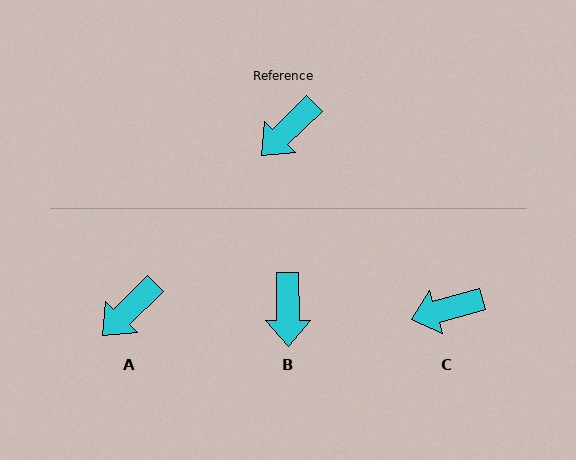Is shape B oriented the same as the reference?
No, it is off by about 46 degrees.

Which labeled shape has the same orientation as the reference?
A.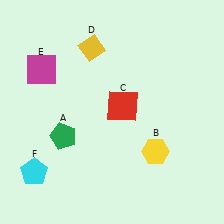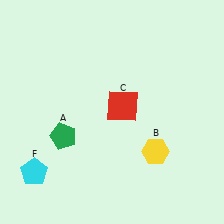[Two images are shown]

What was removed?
The yellow diamond (D), the magenta square (E) were removed in Image 2.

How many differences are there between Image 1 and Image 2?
There are 2 differences between the two images.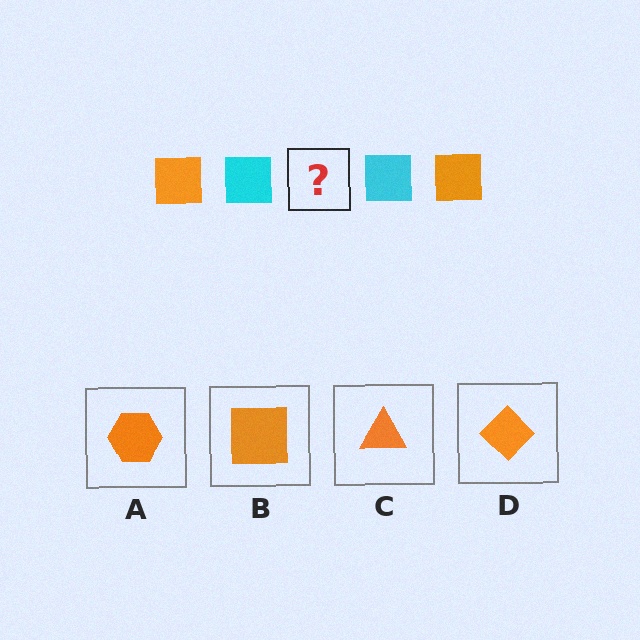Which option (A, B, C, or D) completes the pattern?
B.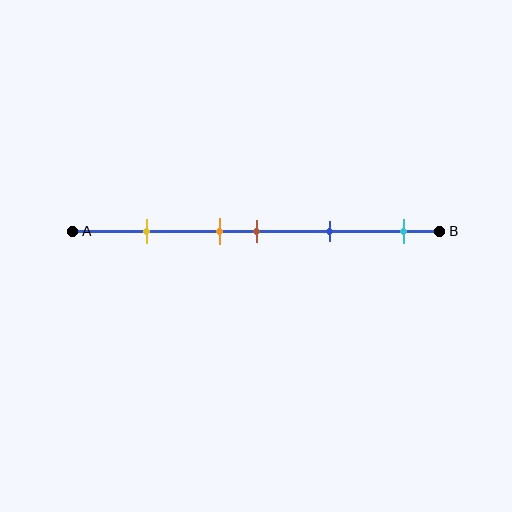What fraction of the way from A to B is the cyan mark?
The cyan mark is approximately 90% (0.9) of the way from A to B.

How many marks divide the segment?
There are 5 marks dividing the segment.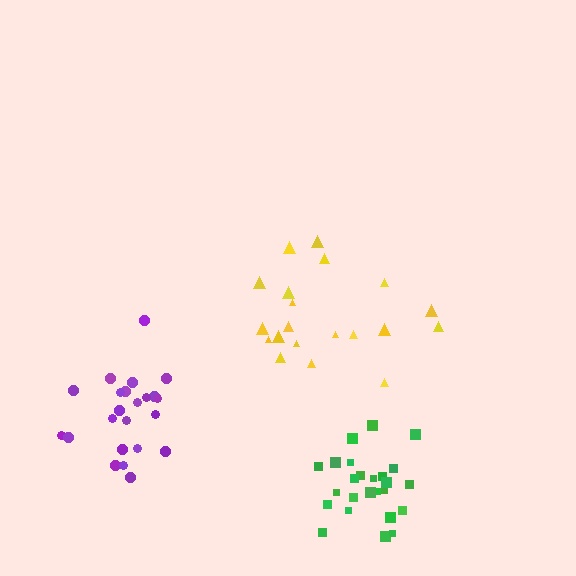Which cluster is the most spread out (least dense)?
Yellow.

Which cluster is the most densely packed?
Green.